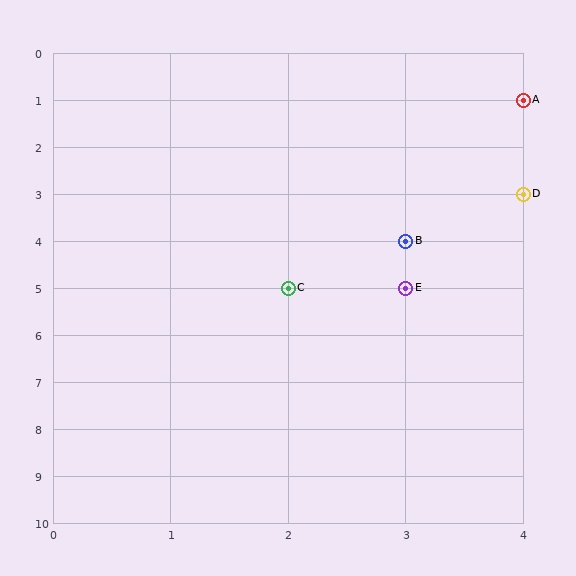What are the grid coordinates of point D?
Point D is at grid coordinates (4, 3).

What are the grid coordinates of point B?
Point B is at grid coordinates (3, 4).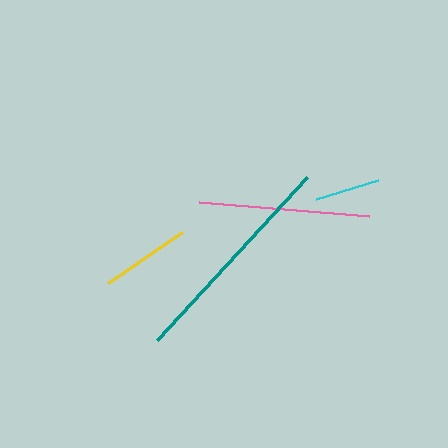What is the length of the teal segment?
The teal segment is approximately 222 pixels long.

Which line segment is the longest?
The teal line is the longest at approximately 222 pixels.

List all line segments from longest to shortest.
From longest to shortest: teal, pink, yellow, cyan.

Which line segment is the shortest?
The cyan line is the shortest at approximately 65 pixels.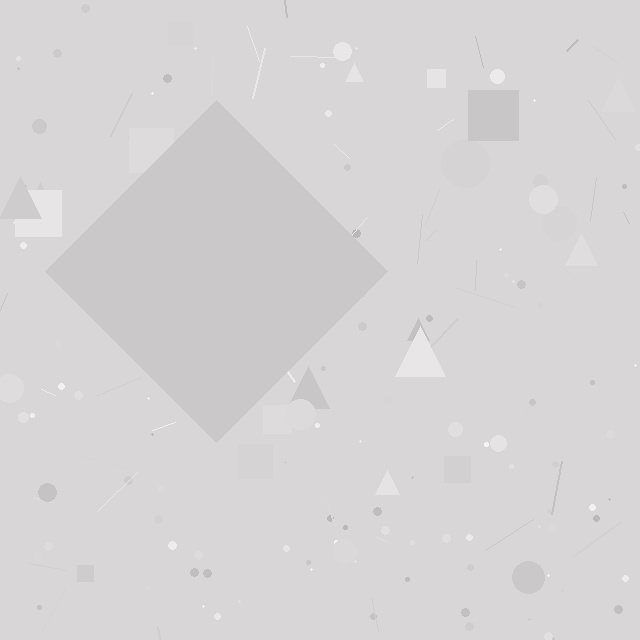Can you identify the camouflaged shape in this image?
The camouflaged shape is a diamond.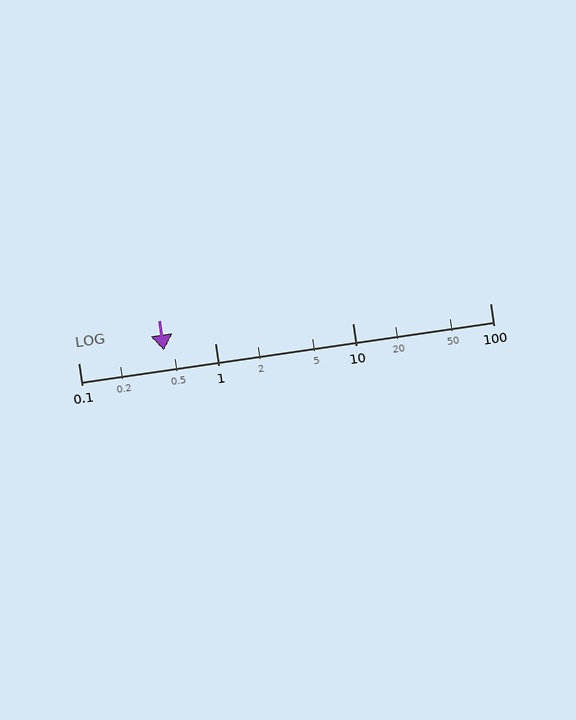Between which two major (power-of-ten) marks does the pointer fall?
The pointer is between 0.1 and 1.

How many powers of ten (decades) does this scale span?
The scale spans 3 decades, from 0.1 to 100.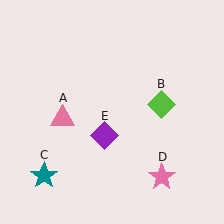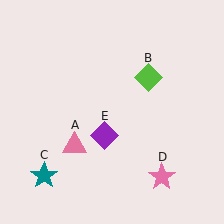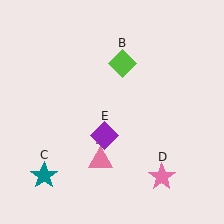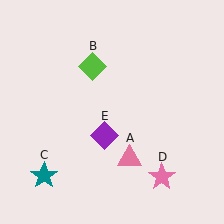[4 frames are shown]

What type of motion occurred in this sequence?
The pink triangle (object A), lime diamond (object B) rotated counterclockwise around the center of the scene.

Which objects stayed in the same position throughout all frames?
Teal star (object C) and pink star (object D) and purple diamond (object E) remained stationary.